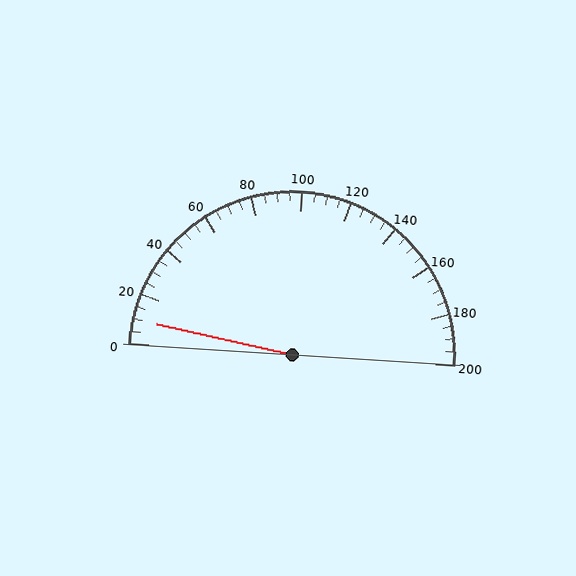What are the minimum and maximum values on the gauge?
The gauge ranges from 0 to 200.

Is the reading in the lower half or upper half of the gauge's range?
The reading is in the lower half of the range (0 to 200).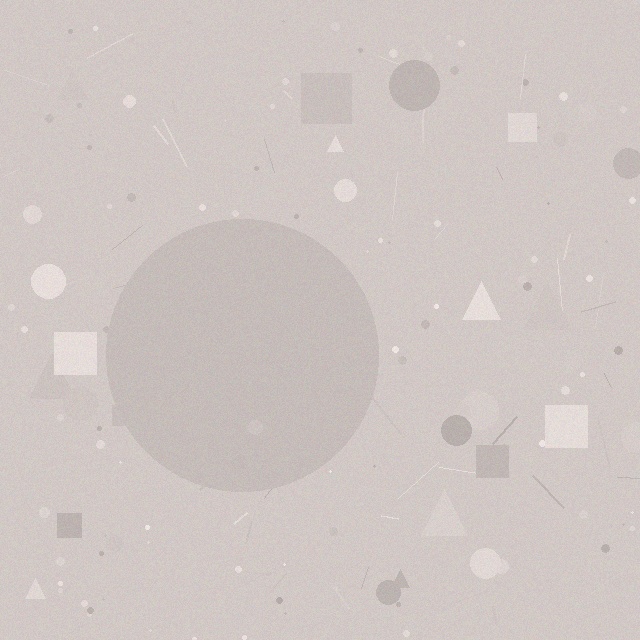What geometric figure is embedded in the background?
A circle is embedded in the background.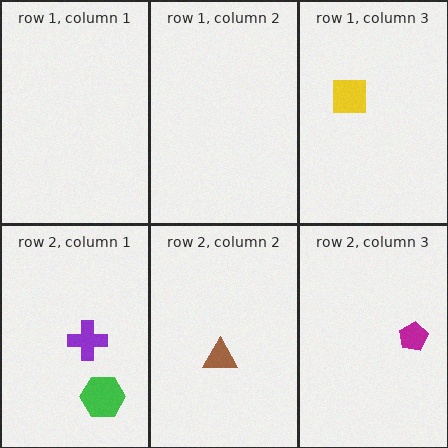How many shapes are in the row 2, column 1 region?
2.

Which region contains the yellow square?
The row 1, column 3 region.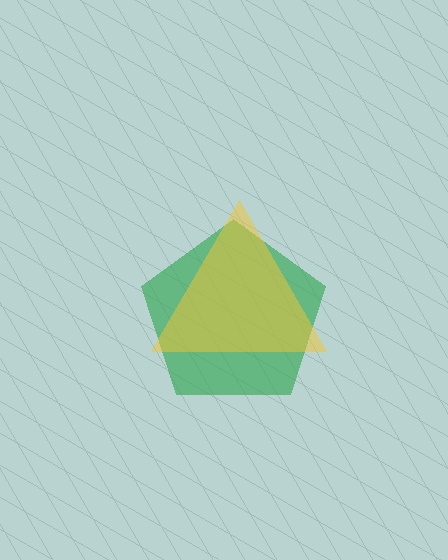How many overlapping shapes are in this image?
There are 2 overlapping shapes in the image.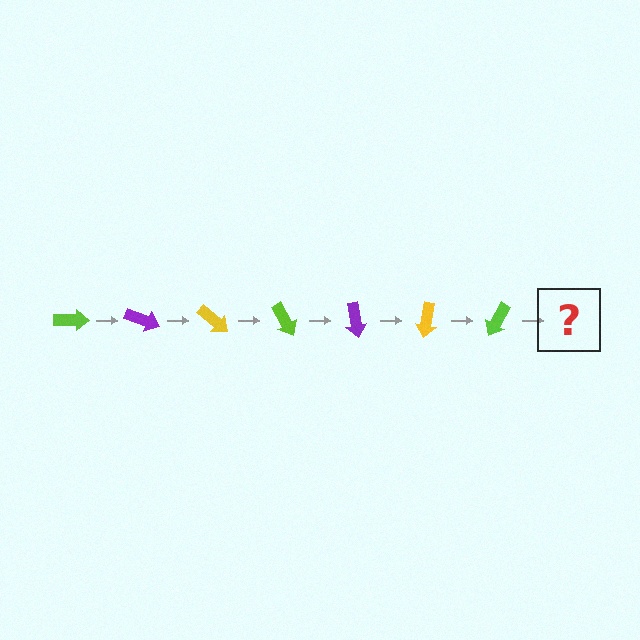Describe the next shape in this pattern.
It should be a purple arrow, rotated 140 degrees from the start.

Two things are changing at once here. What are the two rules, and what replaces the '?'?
The two rules are that it rotates 20 degrees each step and the color cycles through lime, purple, and yellow. The '?' should be a purple arrow, rotated 140 degrees from the start.